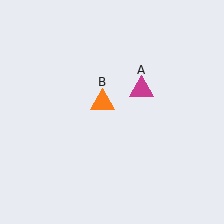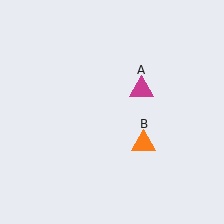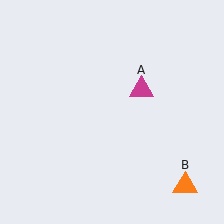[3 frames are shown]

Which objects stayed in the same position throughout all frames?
Magenta triangle (object A) remained stationary.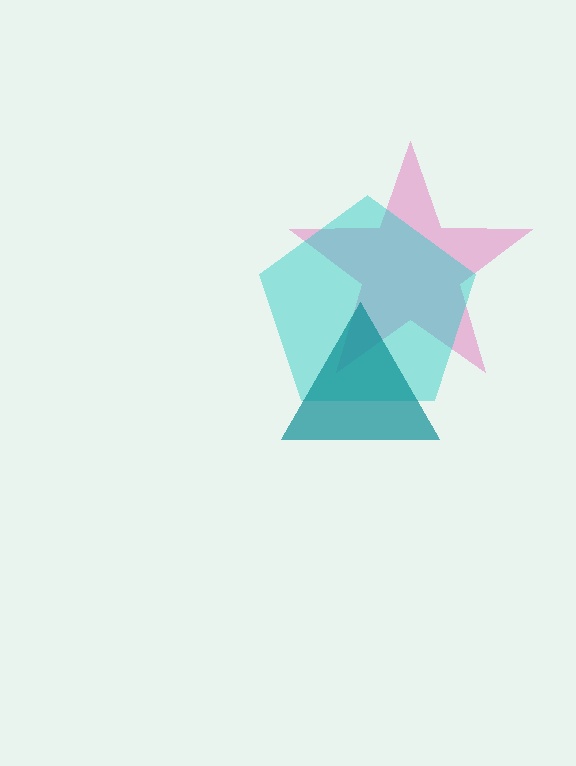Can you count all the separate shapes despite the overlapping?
Yes, there are 3 separate shapes.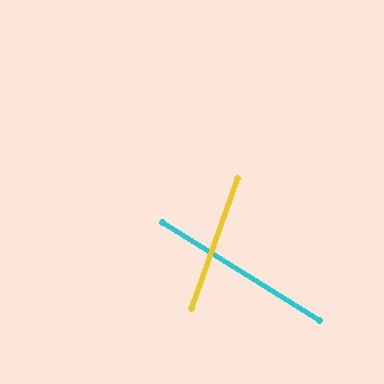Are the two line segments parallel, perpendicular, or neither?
Neither parallel nor perpendicular — they differ by about 78°.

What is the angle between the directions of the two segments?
Approximately 78 degrees.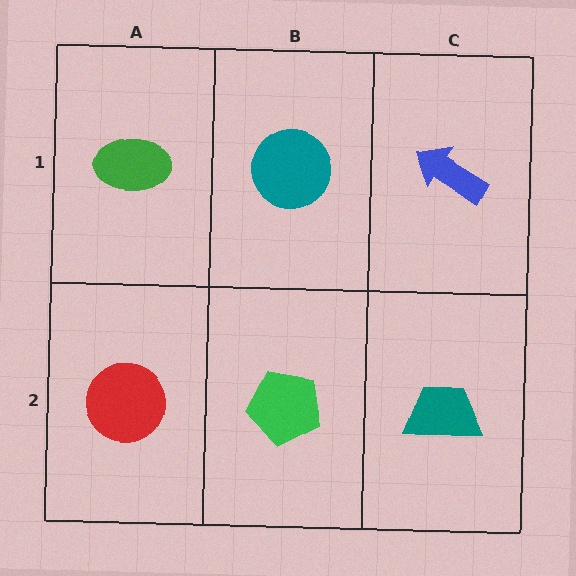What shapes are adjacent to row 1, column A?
A red circle (row 2, column A), a teal circle (row 1, column B).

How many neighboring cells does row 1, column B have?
3.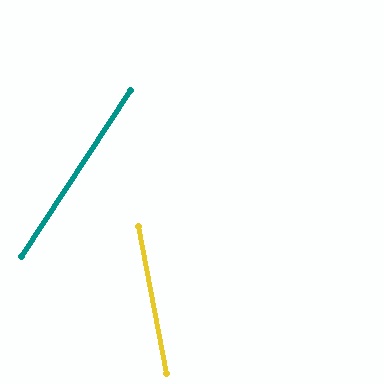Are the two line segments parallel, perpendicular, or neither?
Neither parallel nor perpendicular — they differ by about 44°.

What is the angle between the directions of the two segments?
Approximately 44 degrees.